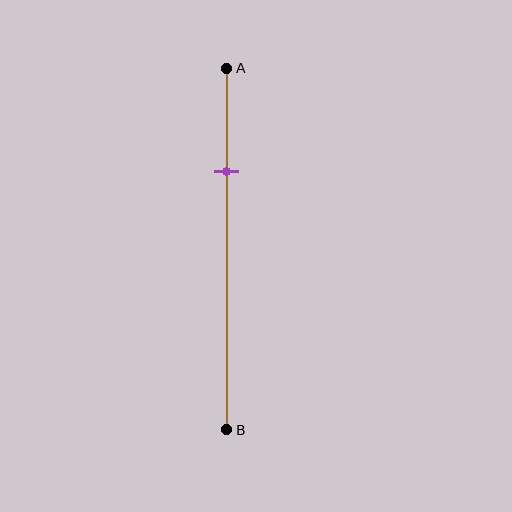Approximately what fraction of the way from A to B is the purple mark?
The purple mark is approximately 30% of the way from A to B.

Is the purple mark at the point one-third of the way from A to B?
No, the mark is at about 30% from A, not at the 33% one-third point.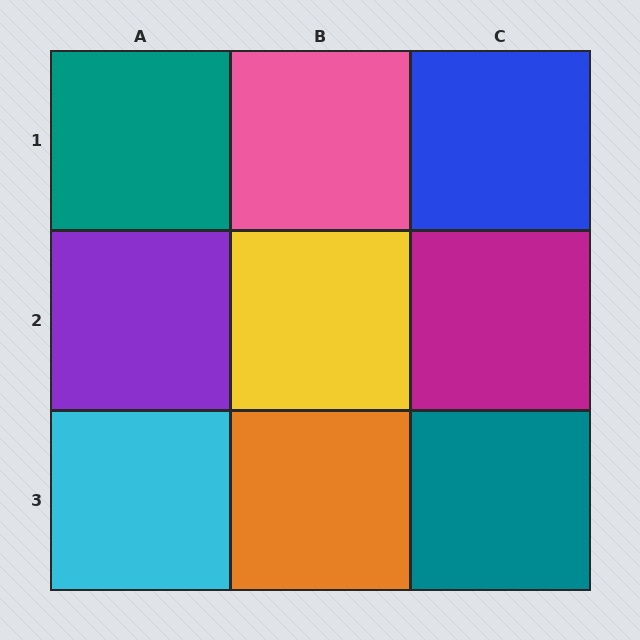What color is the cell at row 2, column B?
Yellow.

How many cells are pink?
1 cell is pink.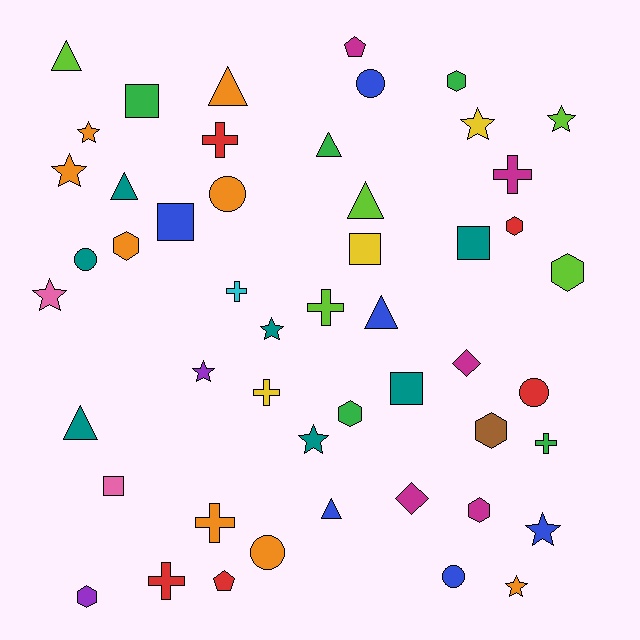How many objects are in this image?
There are 50 objects.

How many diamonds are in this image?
There are 2 diamonds.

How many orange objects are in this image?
There are 8 orange objects.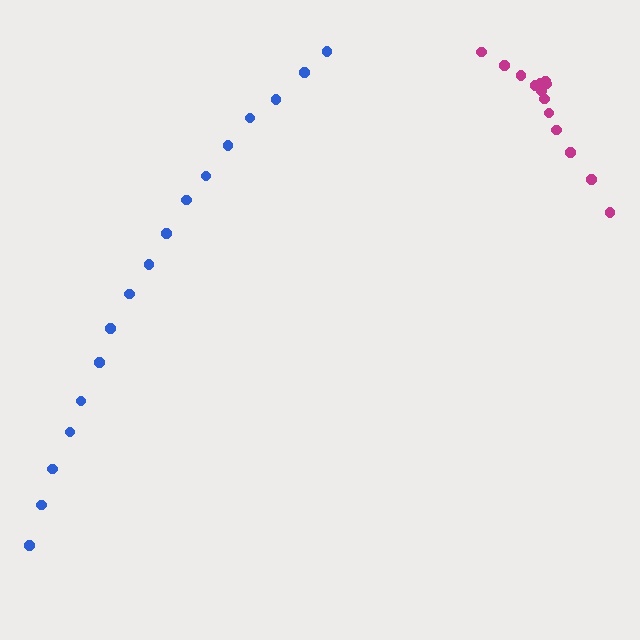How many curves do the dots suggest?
There are 2 distinct paths.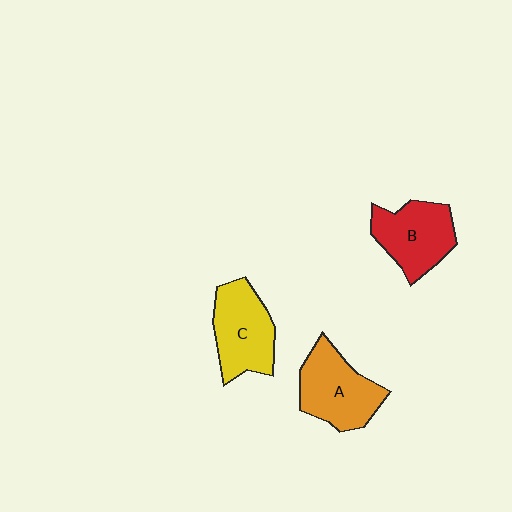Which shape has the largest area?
Shape A (orange).